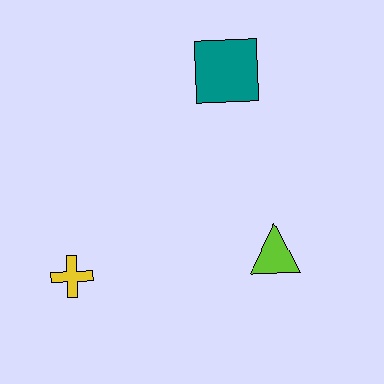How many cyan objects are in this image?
There are no cyan objects.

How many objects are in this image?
There are 3 objects.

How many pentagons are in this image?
There are no pentagons.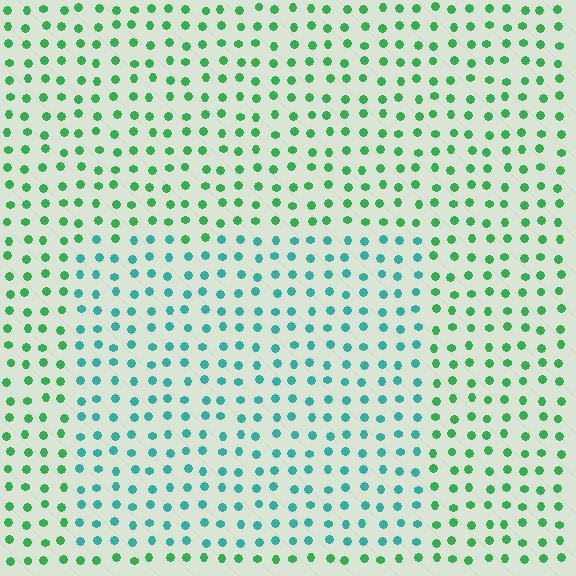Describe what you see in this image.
The image is filled with small green elements in a uniform arrangement. A rectangle-shaped region is visible where the elements are tinted to a slightly different hue, forming a subtle color boundary.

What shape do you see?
I see a rectangle.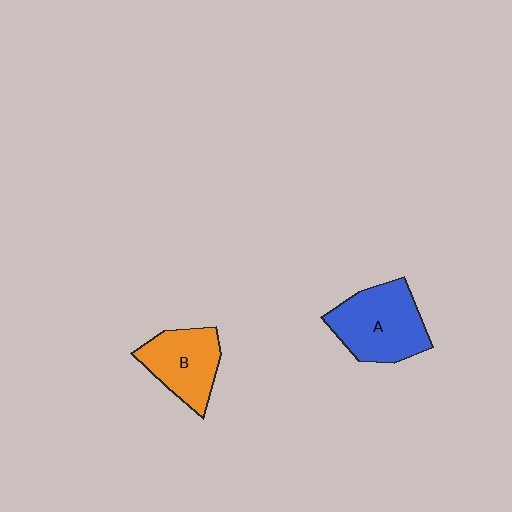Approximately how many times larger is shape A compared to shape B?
Approximately 1.3 times.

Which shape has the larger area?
Shape A (blue).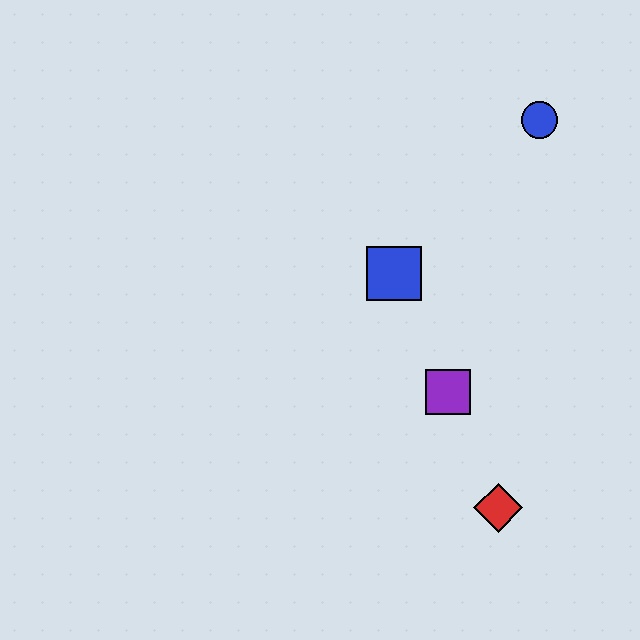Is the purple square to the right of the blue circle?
No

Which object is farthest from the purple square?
The blue circle is farthest from the purple square.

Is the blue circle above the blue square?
Yes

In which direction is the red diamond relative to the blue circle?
The red diamond is below the blue circle.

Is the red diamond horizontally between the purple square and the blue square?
No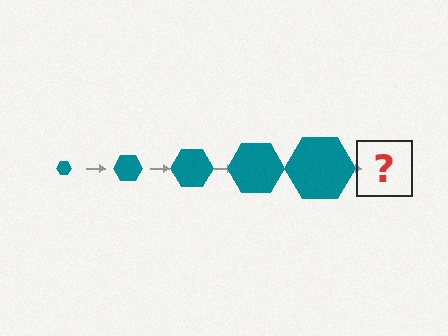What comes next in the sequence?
The next element should be a teal hexagon, larger than the previous one.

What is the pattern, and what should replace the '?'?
The pattern is that the hexagon gets progressively larger each step. The '?' should be a teal hexagon, larger than the previous one.